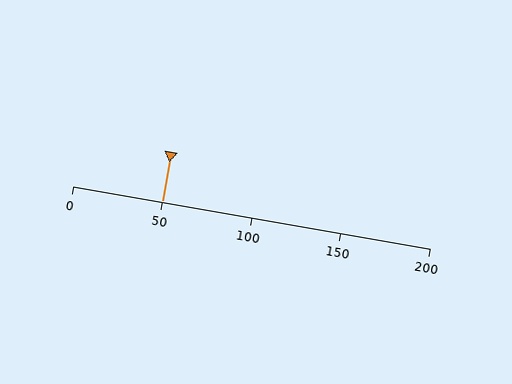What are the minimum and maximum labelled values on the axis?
The axis runs from 0 to 200.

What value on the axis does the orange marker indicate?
The marker indicates approximately 50.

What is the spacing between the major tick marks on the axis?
The major ticks are spaced 50 apart.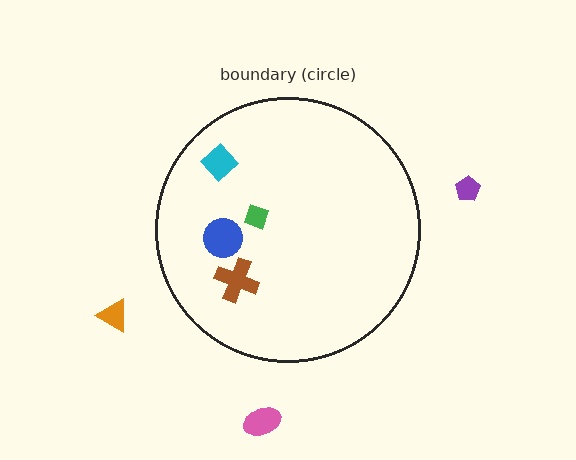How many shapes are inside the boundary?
4 inside, 3 outside.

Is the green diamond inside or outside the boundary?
Inside.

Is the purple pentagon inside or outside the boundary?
Outside.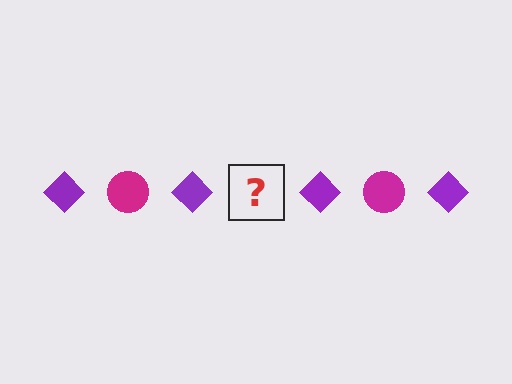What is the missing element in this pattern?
The missing element is a magenta circle.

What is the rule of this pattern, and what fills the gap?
The rule is that the pattern alternates between purple diamond and magenta circle. The gap should be filled with a magenta circle.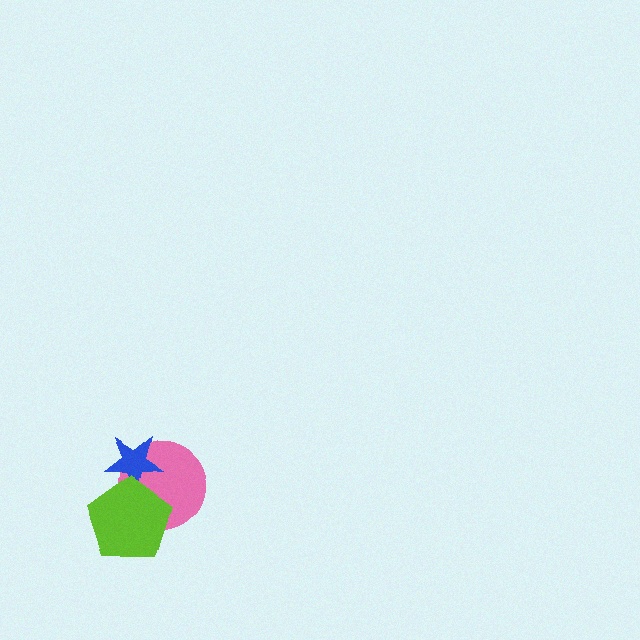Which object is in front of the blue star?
The lime pentagon is in front of the blue star.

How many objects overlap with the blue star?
2 objects overlap with the blue star.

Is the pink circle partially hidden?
Yes, it is partially covered by another shape.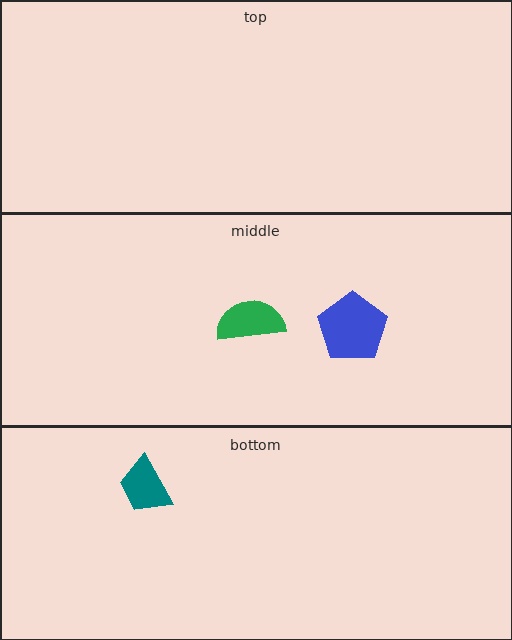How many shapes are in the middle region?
2.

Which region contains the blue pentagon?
The middle region.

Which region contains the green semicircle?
The middle region.